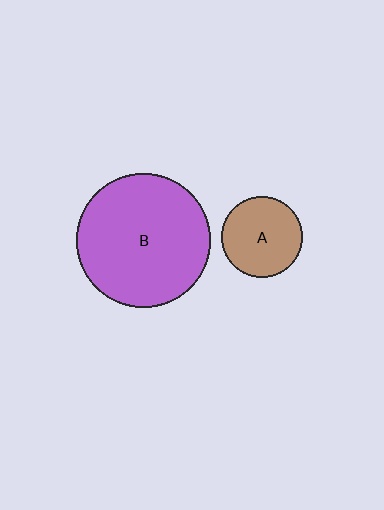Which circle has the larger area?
Circle B (purple).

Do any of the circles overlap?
No, none of the circles overlap.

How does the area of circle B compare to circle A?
Approximately 2.8 times.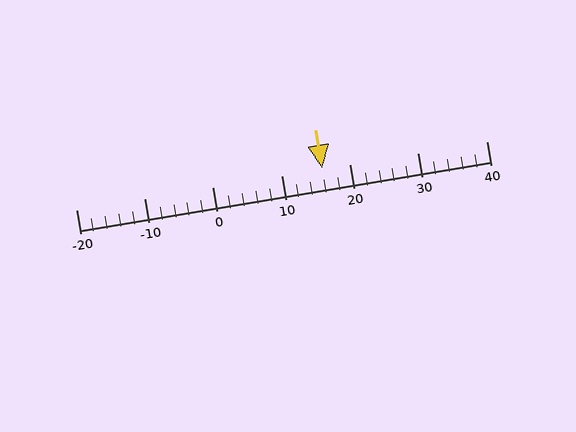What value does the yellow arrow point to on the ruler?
The yellow arrow points to approximately 16.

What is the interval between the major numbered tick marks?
The major tick marks are spaced 10 units apart.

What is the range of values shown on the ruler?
The ruler shows values from -20 to 40.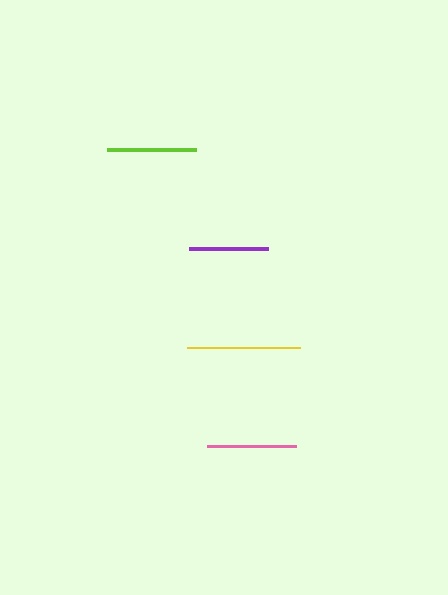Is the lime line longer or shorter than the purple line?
The lime line is longer than the purple line.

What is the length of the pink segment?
The pink segment is approximately 89 pixels long.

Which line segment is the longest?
The yellow line is the longest at approximately 112 pixels.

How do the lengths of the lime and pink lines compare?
The lime and pink lines are approximately the same length.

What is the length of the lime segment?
The lime segment is approximately 89 pixels long.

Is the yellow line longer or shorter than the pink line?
The yellow line is longer than the pink line.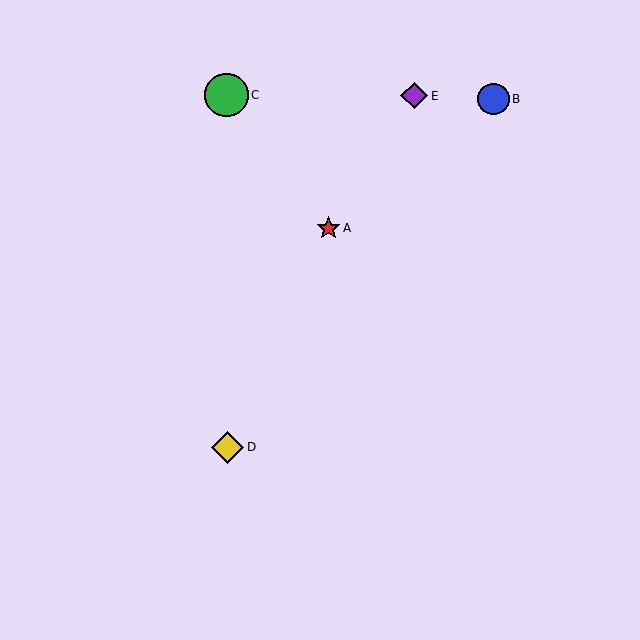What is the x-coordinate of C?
Object C is at x≈227.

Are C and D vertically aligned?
Yes, both are at x≈227.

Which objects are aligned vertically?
Objects C, D are aligned vertically.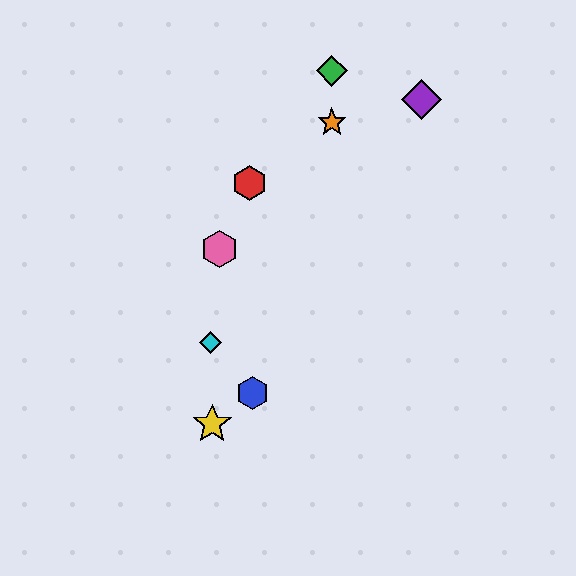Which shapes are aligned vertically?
The green diamond, the orange star are aligned vertically.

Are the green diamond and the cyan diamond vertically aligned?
No, the green diamond is at x≈332 and the cyan diamond is at x≈211.